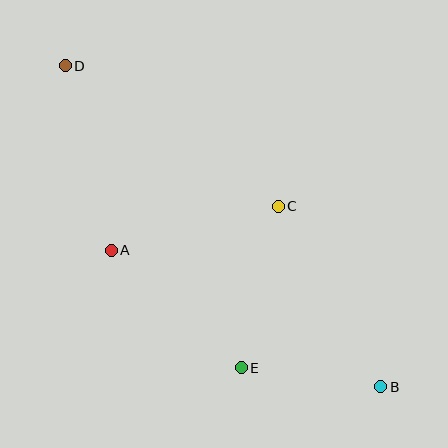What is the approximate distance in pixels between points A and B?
The distance between A and B is approximately 302 pixels.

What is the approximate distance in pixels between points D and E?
The distance between D and E is approximately 350 pixels.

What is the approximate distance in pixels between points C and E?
The distance between C and E is approximately 166 pixels.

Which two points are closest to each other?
Points B and E are closest to each other.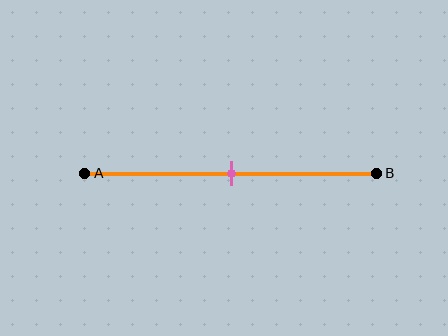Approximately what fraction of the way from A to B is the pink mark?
The pink mark is approximately 50% of the way from A to B.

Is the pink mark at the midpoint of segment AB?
Yes, the mark is approximately at the midpoint.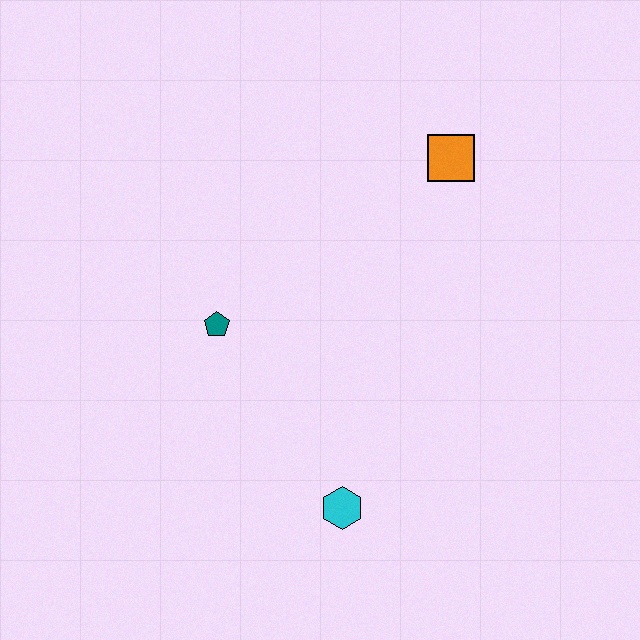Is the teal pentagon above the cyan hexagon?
Yes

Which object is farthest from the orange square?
The cyan hexagon is farthest from the orange square.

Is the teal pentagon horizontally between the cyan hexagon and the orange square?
No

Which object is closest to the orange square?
The teal pentagon is closest to the orange square.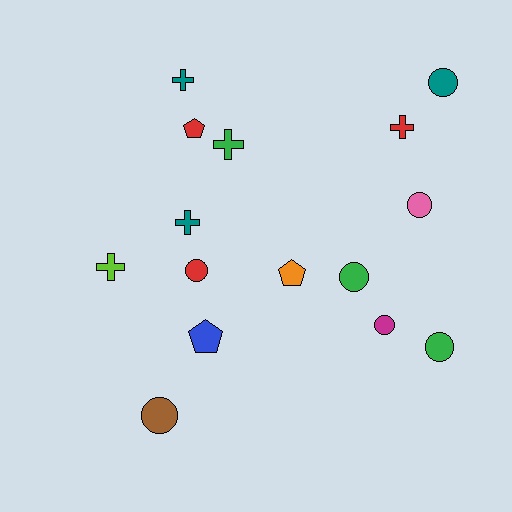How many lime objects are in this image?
There is 1 lime object.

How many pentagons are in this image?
There are 3 pentagons.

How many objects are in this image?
There are 15 objects.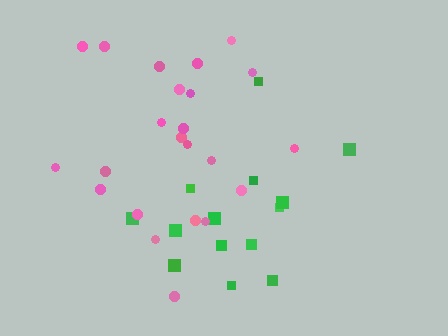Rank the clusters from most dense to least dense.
pink, green.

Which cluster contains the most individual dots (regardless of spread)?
Pink (23).